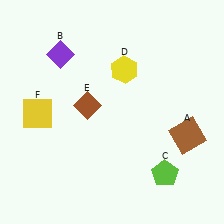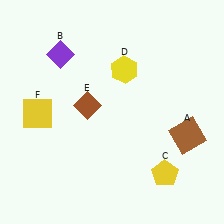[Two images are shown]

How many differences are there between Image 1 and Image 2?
There is 1 difference between the two images.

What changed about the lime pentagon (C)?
In Image 1, C is lime. In Image 2, it changed to yellow.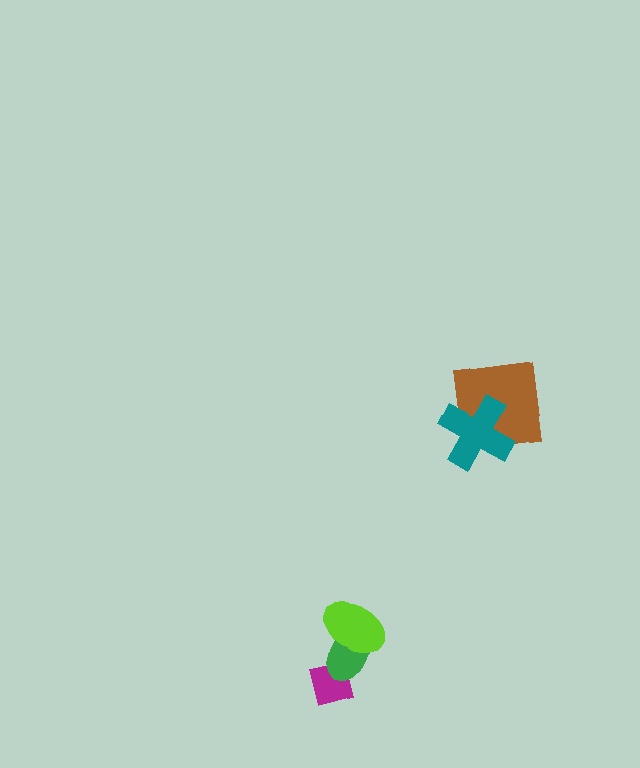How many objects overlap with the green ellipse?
2 objects overlap with the green ellipse.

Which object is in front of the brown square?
The teal cross is in front of the brown square.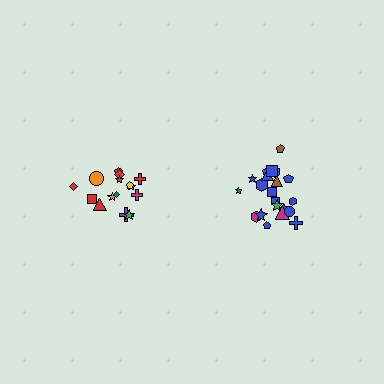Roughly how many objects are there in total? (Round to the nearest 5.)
Roughly 35 objects in total.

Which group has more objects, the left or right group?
The right group.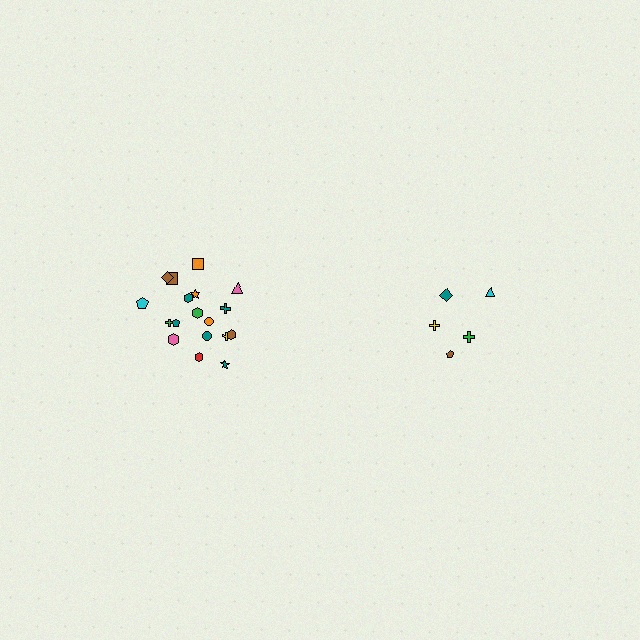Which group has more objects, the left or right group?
The left group.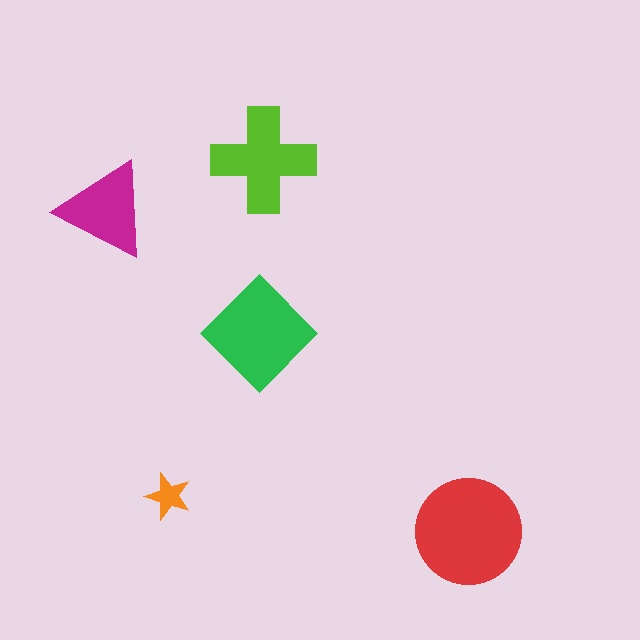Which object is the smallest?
The orange star.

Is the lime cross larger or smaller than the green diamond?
Smaller.